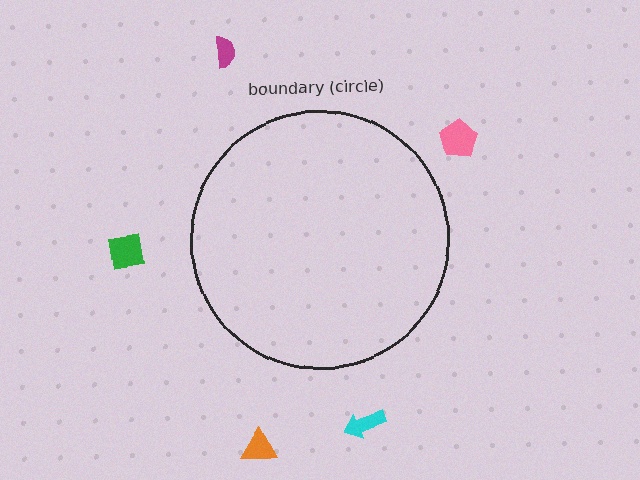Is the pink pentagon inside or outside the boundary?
Outside.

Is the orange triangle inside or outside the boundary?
Outside.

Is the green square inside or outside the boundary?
Outside.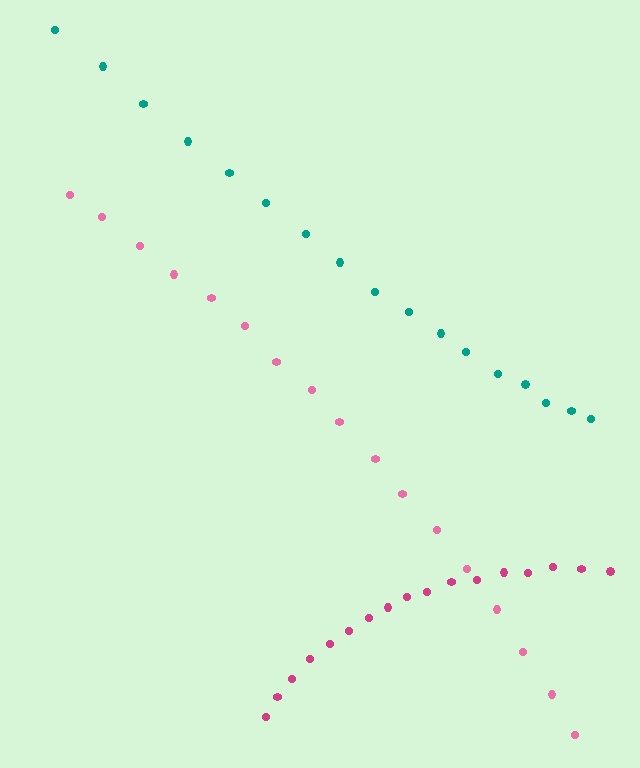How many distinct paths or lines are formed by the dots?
There are 3 distinct paths.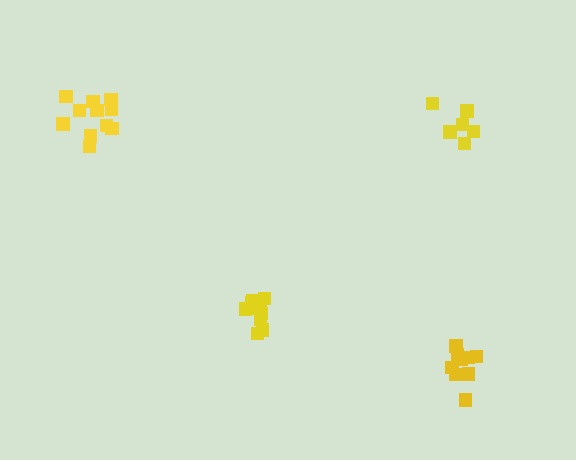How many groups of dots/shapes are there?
There are 4 groups.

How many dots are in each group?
Group 1: 6 dots, Group 2: 9 dots, Group 3: 10 dots, Group 4: 11 dots (36 total).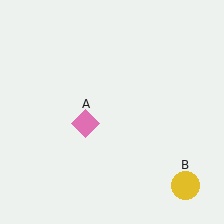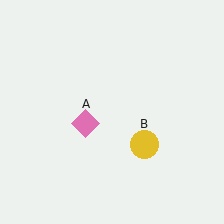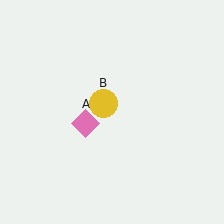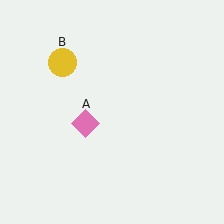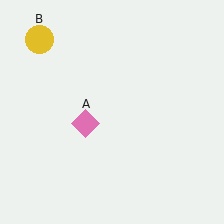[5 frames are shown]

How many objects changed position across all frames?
1 object changed position: yellow circle (object B).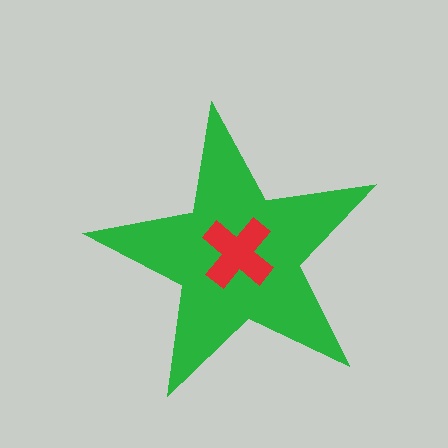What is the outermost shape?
The green star.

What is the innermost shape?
The red cross.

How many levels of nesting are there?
2.